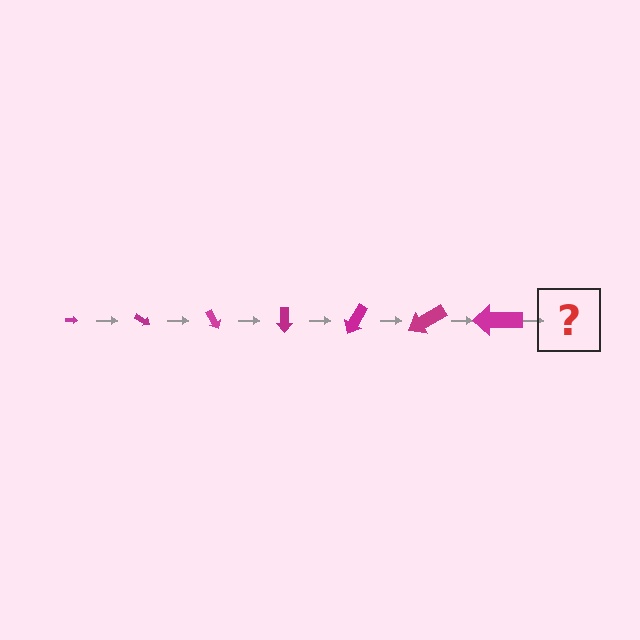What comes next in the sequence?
The next element should be an arrow, larger than the previous one and rotated 210 degrees from the start.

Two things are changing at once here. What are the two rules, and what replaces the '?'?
The two rules are that the arrow grows larger each step and it rotates 30 degrees each step. The '?' should be an arrow, larger than the previous one and rotated 210 degrees from the start.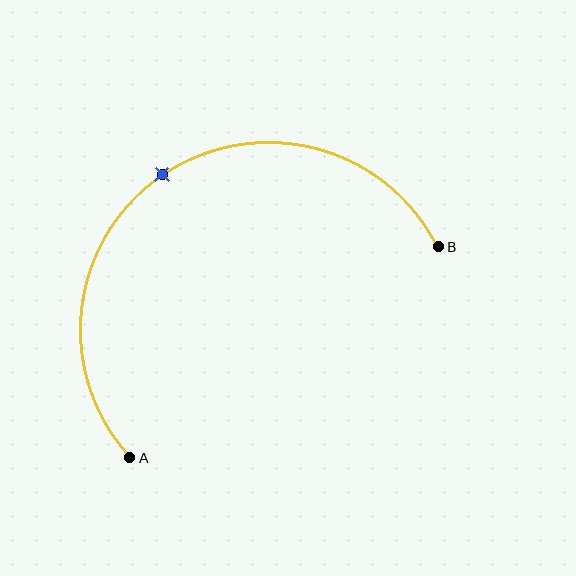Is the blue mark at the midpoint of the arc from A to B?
Yes. The blue mark lies on the arc at equal arc-length from both A and B — it is the arc midpoint.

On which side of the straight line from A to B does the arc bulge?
The arc bulges above and to the left of the straight line connecting A and B.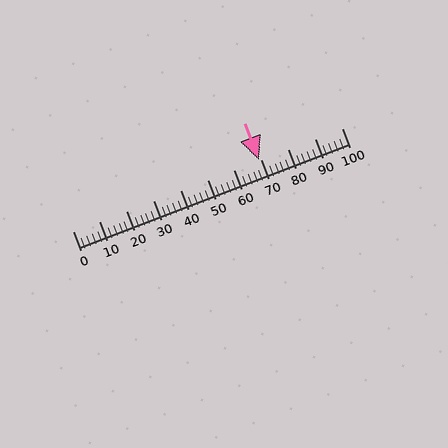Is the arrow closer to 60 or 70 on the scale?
The arrow is closer to 70.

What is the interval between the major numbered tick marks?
The major tick marks are spaced 10 units apart.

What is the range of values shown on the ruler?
The ruler shows values from 0 to 100.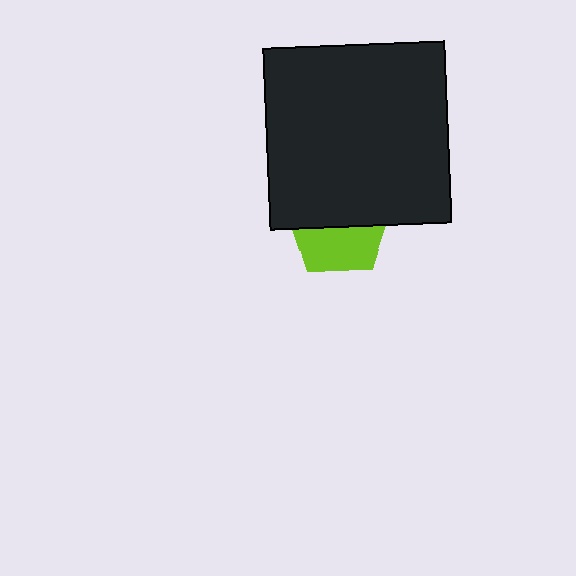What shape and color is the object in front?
The object in front is a black square.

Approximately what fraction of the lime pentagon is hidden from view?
Roughly 53% of the lime pentagon is hidden behind the black square.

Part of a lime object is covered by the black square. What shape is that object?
It is a pentagon.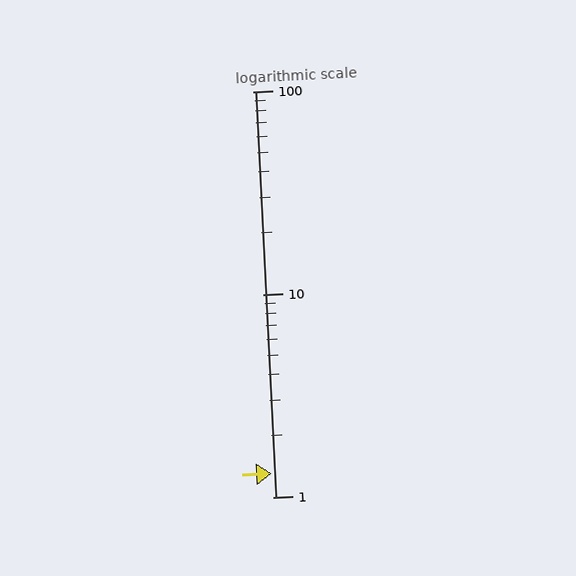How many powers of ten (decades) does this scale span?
The scale spans 2 decades, from 1 to 100.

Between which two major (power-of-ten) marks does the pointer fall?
The pointer is between 1 and 10.